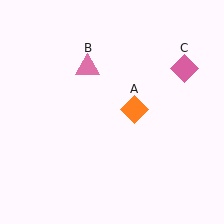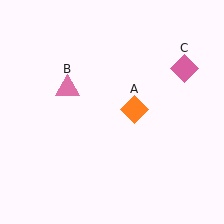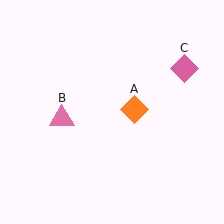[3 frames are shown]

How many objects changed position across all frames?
1 object changed position: pink triangle (object B).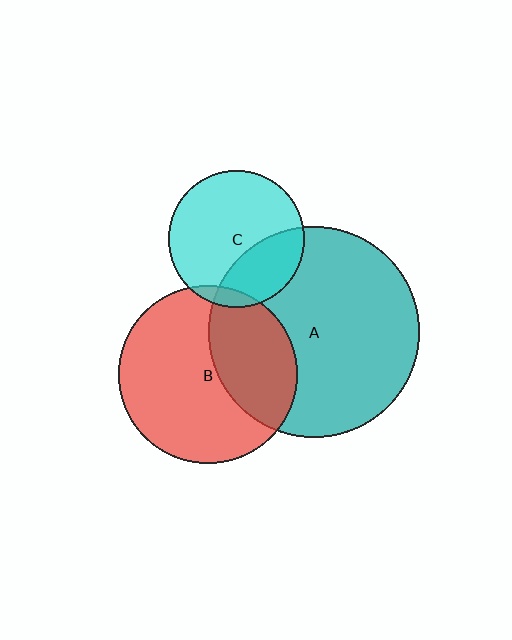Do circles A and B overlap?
Yes.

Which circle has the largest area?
Circle A (teal).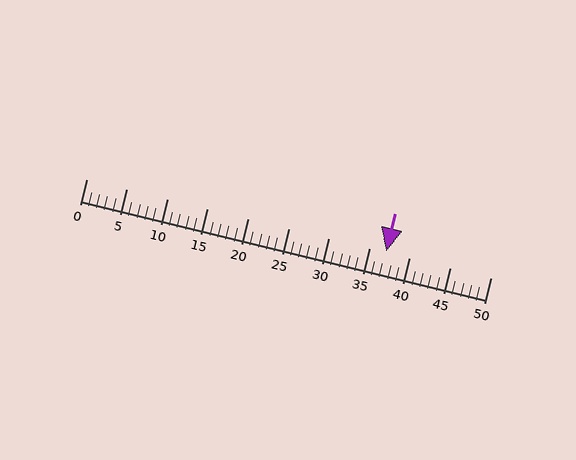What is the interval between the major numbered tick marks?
The major tick marks are spaced 5 units apart.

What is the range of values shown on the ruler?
The ruler shows values from 0 to 50.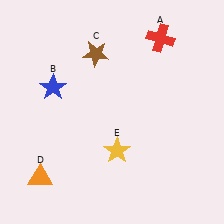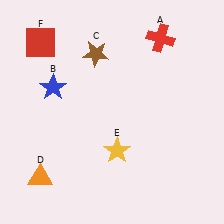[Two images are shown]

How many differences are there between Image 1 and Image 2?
There is 1 difference between the two images.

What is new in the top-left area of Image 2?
A red square (F) was added in the top-left area of Image 2.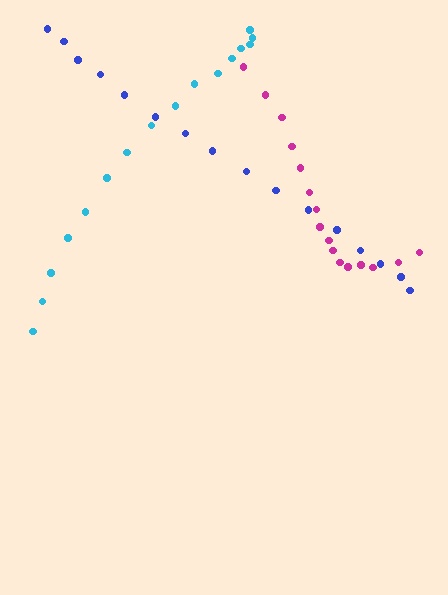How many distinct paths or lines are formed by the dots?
There are 3 distinct paths.